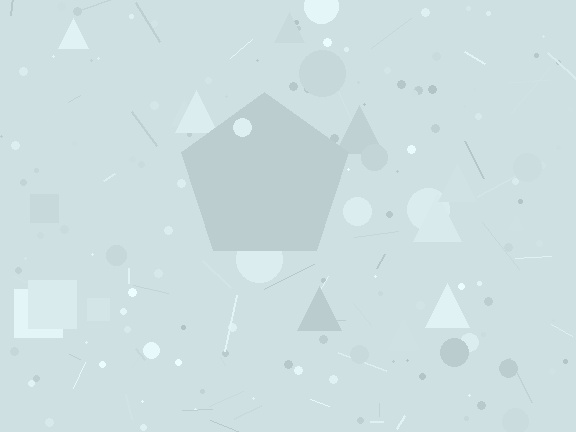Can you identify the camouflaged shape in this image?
The camouflaged shape is a pentagon.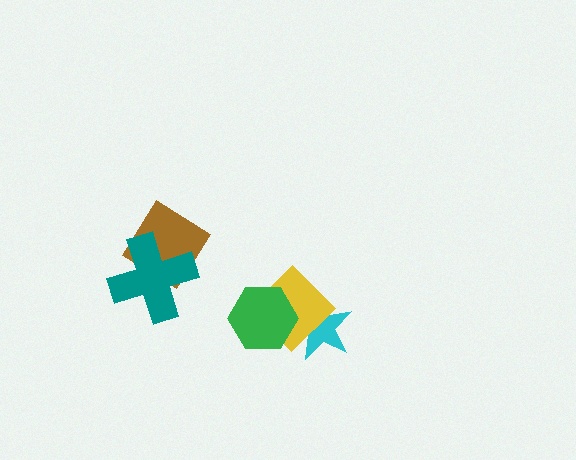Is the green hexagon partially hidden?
No, no other shape covers it.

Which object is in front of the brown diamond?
The teal cross is in front of the brown diamond.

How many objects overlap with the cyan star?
2 objects overlap with the cyan star.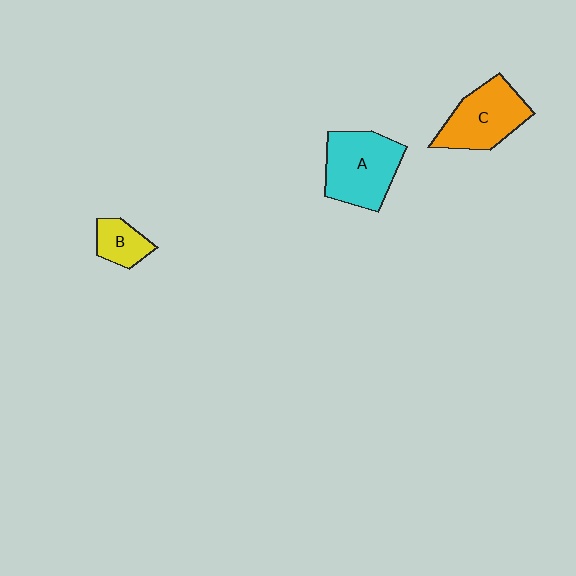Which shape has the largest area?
Shape A (cyan).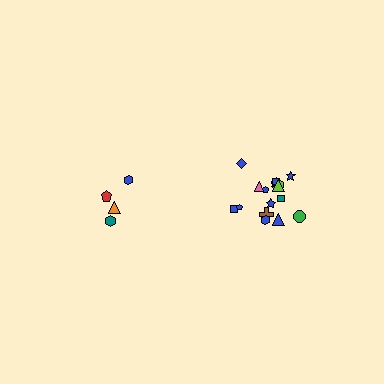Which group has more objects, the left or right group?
The right group.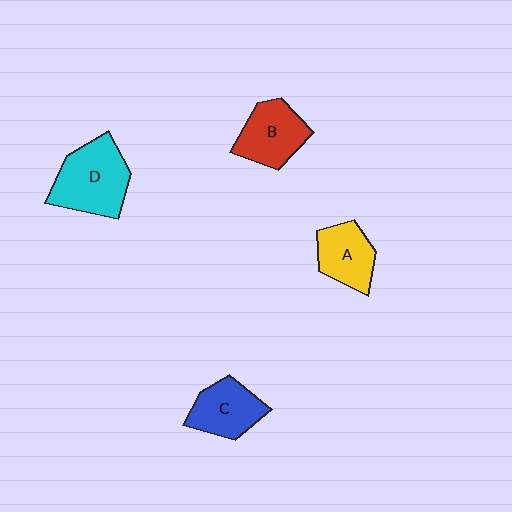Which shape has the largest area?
Shape D (cyan).